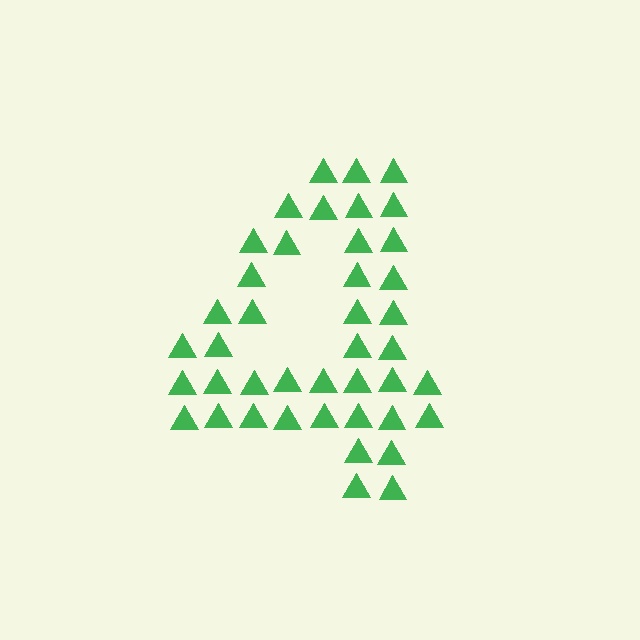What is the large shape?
The large shape is the digit 4.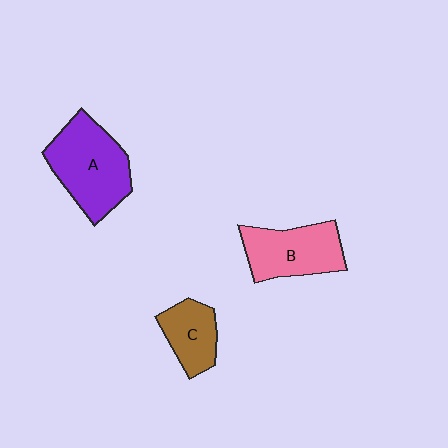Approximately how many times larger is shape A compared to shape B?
Approximately 1.2 times.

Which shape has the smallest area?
Shape C (brown).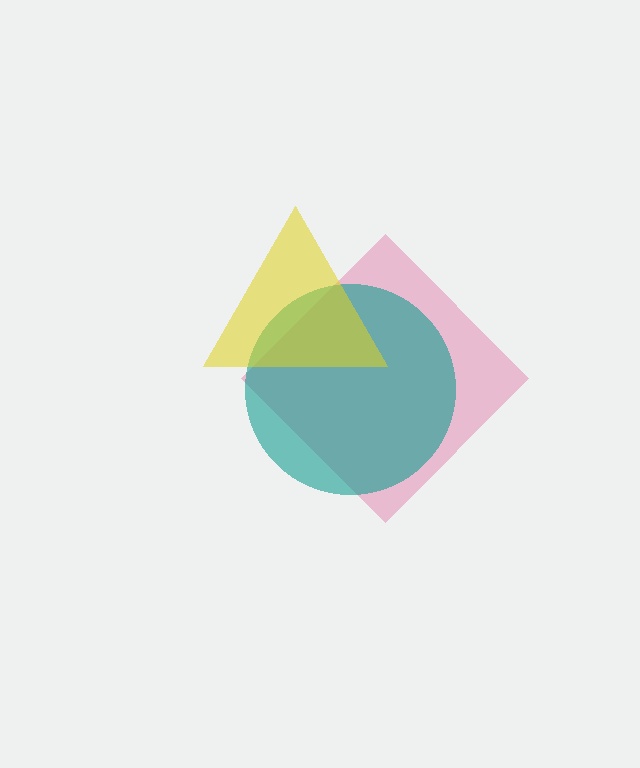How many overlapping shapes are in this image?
There are 3 overlapping shapes in the image.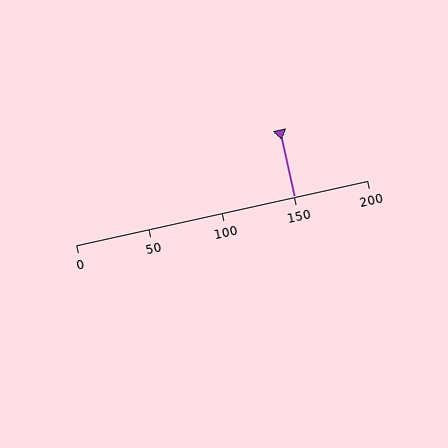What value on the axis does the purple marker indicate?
The marker indicates approximately 150.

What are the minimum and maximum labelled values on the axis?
The axis runs from 0 to 200.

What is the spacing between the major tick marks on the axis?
The major ticks are spaced 50 apart.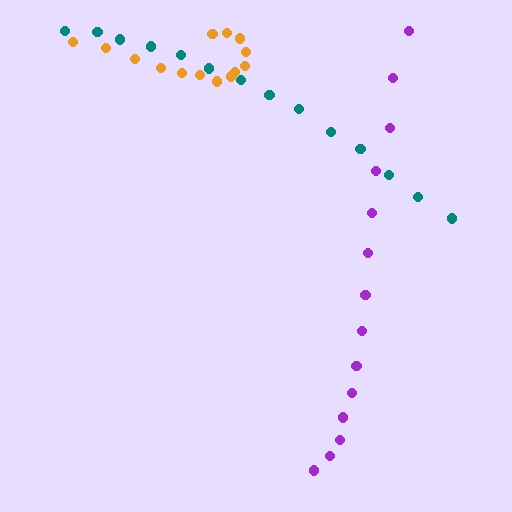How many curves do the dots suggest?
There are 3 distinct paths.